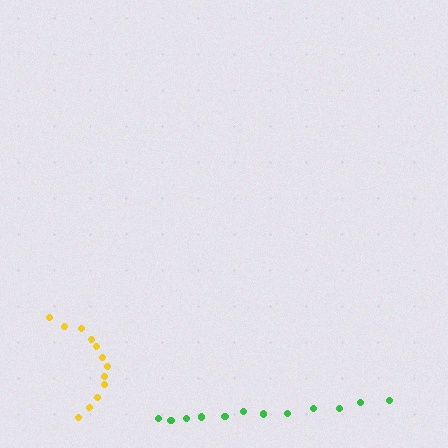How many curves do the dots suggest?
There are 2 distinct paths.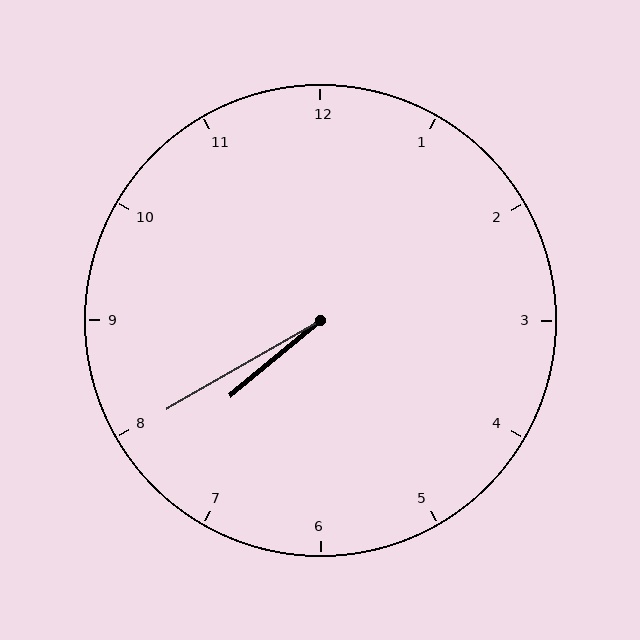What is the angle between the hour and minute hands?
Approximately 10 degrees.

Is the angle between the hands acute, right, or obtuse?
It is acute.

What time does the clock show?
7:40.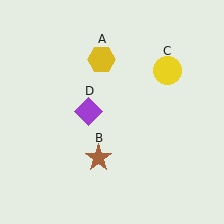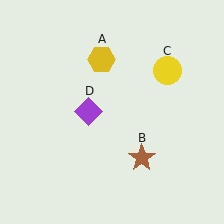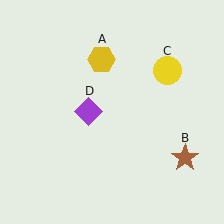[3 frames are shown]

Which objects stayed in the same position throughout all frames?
Yellow hexagon (object A) and yellow circle (object C) and purple diamond (object D) remained stationary.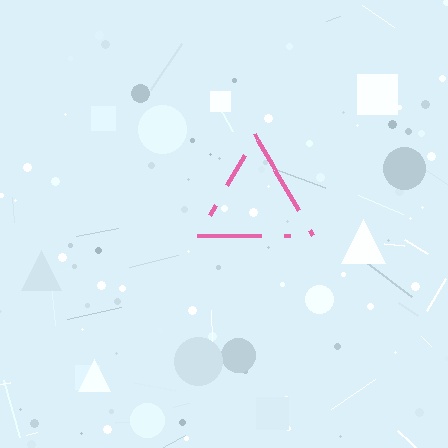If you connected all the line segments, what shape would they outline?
They would outline a triangle.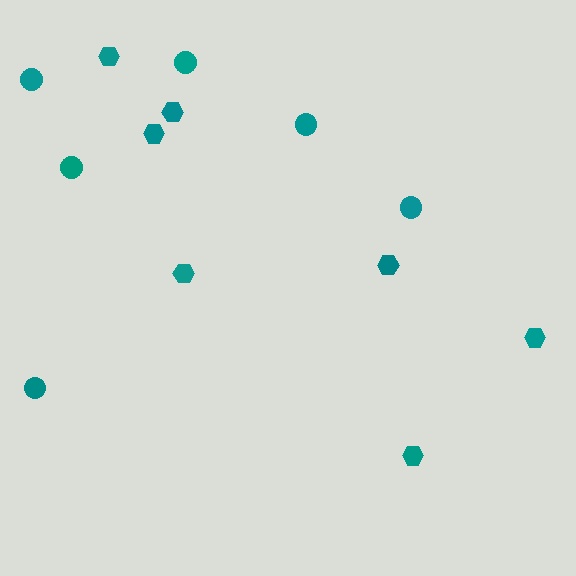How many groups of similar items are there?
There are 2 groups: one group of circles (6) and one group of hexagons (7).